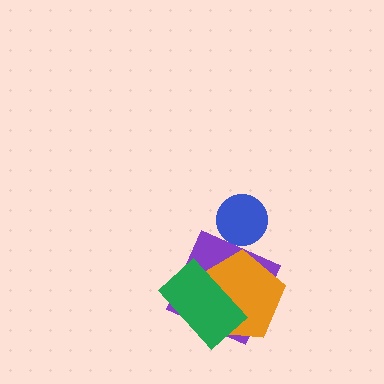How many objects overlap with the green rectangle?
2 objects overlap with the green rectangle.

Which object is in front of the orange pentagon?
The green rectangle is in front of the orange pentagon.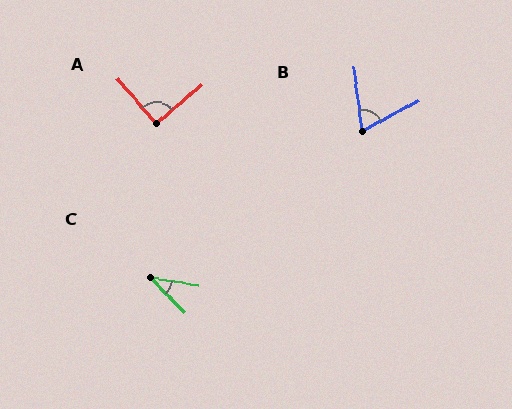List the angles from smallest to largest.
C (37°), B (69°), A (90°).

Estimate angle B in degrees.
Approximately 69 degrees.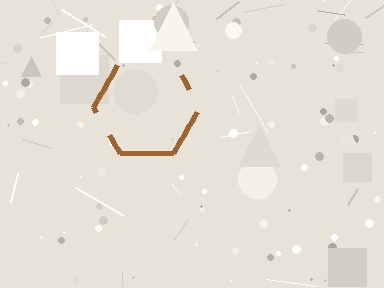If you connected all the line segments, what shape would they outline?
They would outline a hexagon.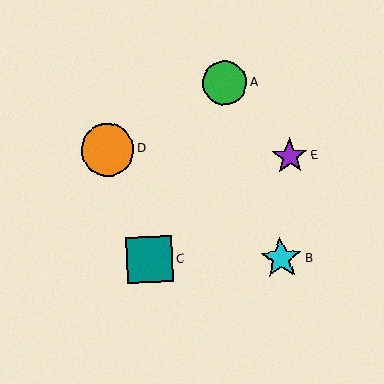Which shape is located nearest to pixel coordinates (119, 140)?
The orange circle (labeled D) at (107, 149) is nearest to that location.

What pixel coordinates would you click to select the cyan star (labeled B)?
Click at (281, 259) to select the cyan star B.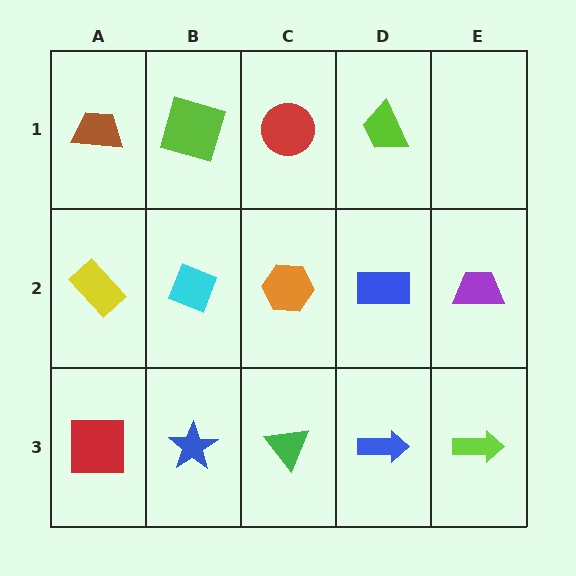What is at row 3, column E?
A lime arrow.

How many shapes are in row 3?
5 shapes.